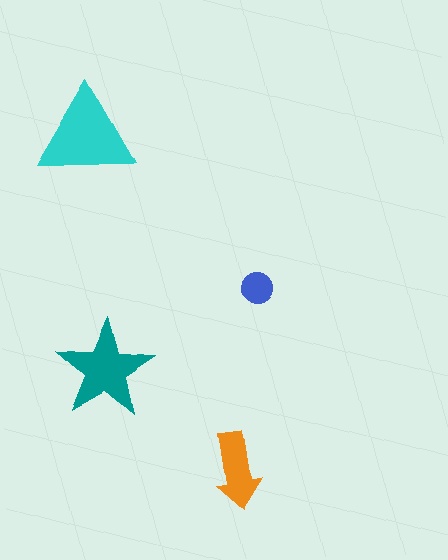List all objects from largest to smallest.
The cyan triangle, the teal star, the orange arrow, the blue circle.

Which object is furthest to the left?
The cyan triangle is leftmost.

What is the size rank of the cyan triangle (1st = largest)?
1st.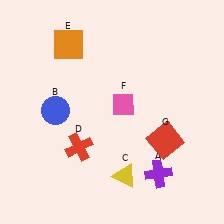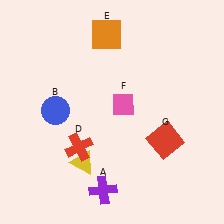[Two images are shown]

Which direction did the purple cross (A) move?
The purple cross (A) moved left.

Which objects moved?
The objects that moved are: the purple cross (A), the yellow triangle (C), the orange square (E).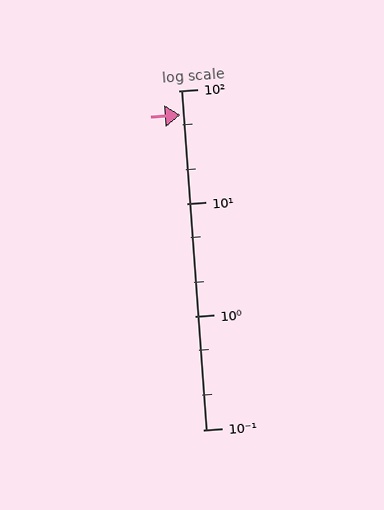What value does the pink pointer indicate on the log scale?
The pointer indicates approximately 61.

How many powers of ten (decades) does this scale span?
The scale spans 3 decades, from 0.1 to 100.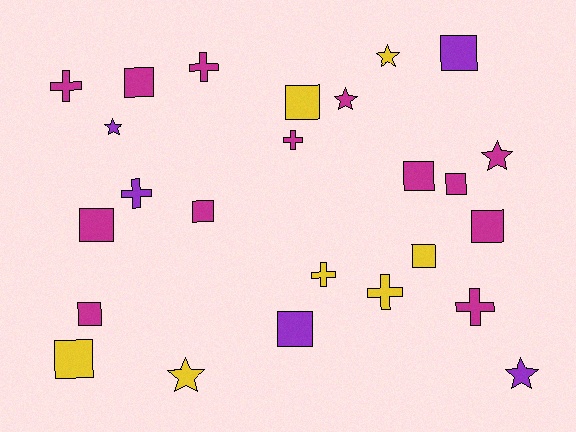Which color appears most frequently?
Magenta, with 13 objects.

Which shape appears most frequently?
Square, with 12 objects.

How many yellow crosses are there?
There are 2 yellow crosses.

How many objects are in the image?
There are 25 objects.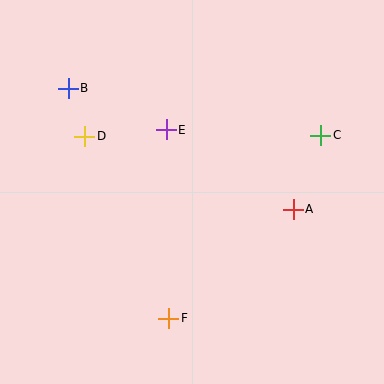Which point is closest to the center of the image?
Point E at (166, 130) is closest to the center.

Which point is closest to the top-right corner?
Point C is closest to the top-right corner.